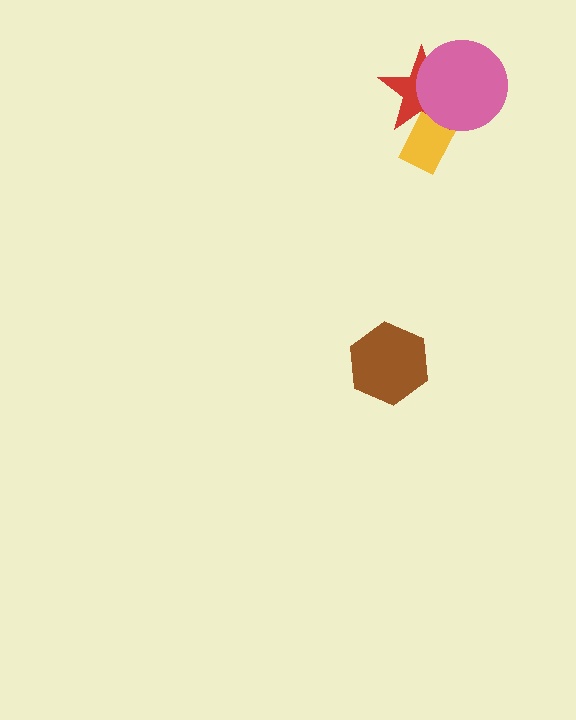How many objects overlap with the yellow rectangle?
2 objects overlap with the yellow rectangle.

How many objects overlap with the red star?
2 objects overlap with the red star.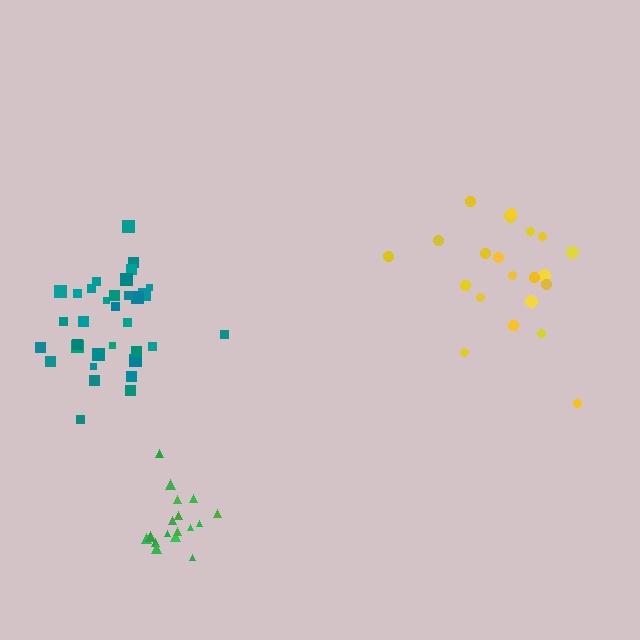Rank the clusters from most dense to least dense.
green, teal, yellow.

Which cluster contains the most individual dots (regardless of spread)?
Teal (34).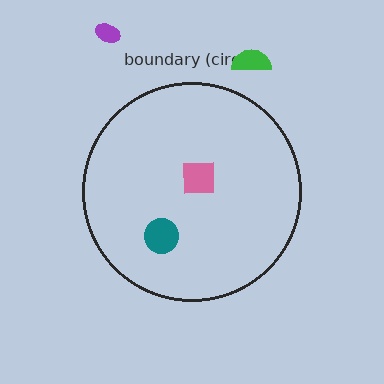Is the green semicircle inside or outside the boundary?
Outside.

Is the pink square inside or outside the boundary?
Inside.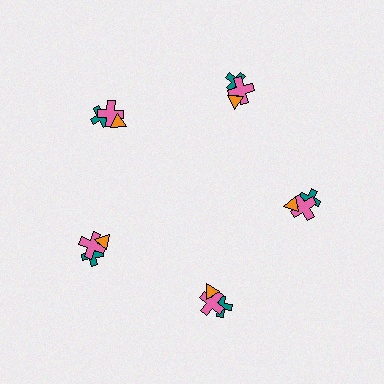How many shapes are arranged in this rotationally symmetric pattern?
There are 15 shapes, arranged in 5 groups of 3.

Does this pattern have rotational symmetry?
Yes, this pattern has 5-fold rotational symmetry. It looks the same after rotating 72 degrees around the center.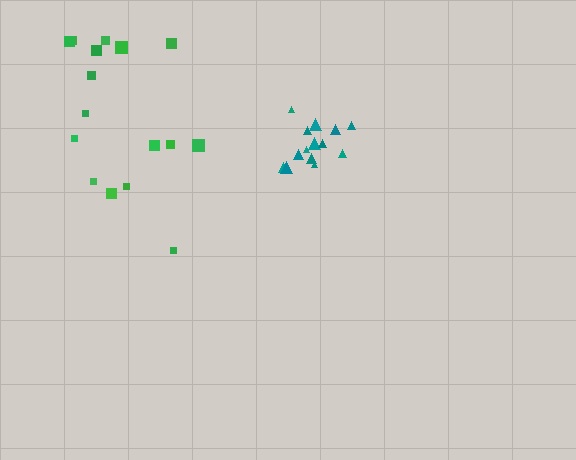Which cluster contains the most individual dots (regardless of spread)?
Green (16).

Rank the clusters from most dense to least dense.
teal, green.